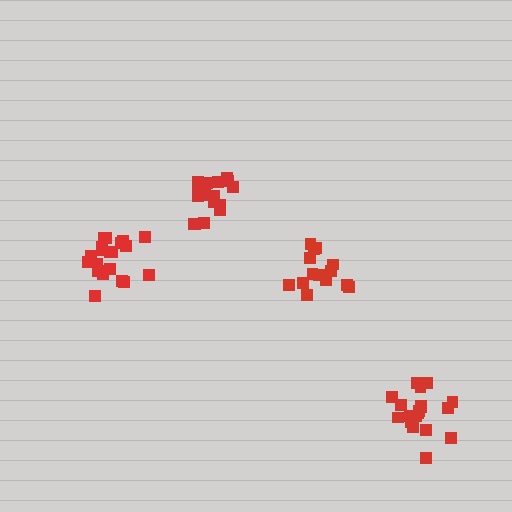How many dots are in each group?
Group 1: 19 dots, Group 2: 20 dots, Group 3: 15 dots, Group 4: 18 dots (72 total).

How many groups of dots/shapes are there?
There are 4 groups.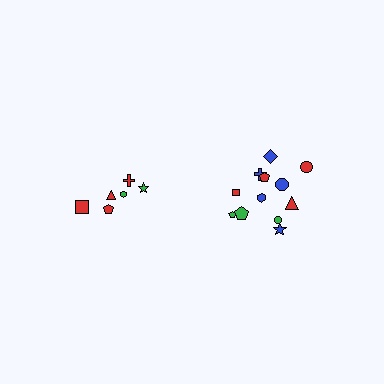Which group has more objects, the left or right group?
The right group.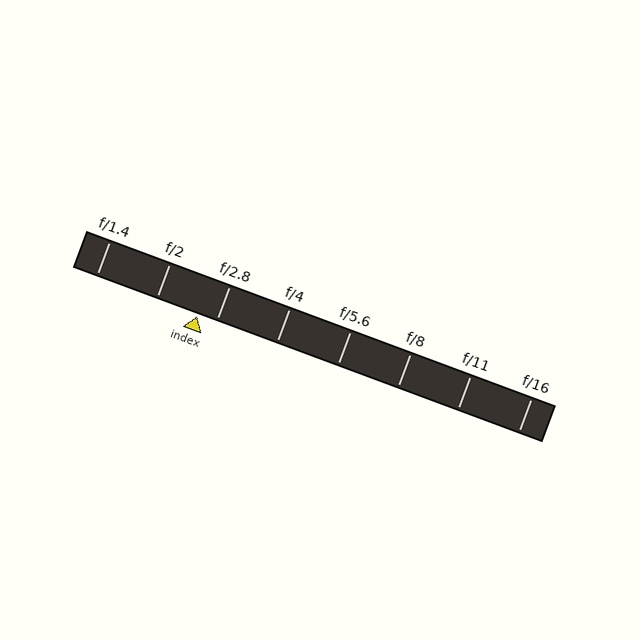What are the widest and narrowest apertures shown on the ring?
The widest aperture shown is f/1.4 and the narrowest is f/16.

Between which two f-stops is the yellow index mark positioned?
The index mark is between f/2 and f/2.8.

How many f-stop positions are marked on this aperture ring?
There are 8 f-stop positions marked.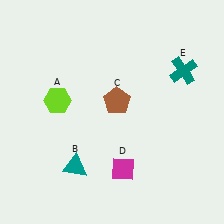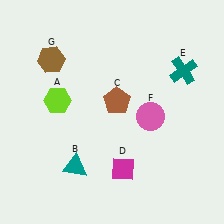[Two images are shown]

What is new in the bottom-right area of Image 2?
A pink circle (F) was added in the bottom-right area of Image 2.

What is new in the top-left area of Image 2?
A brown hexagon (G) was added in the top-left area of Image 2.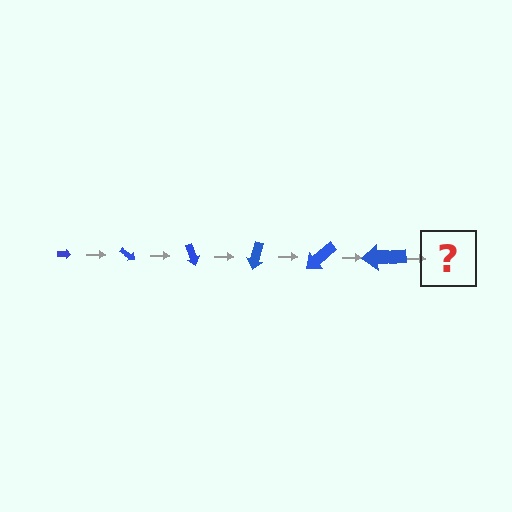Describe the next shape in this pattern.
It should be an arrow, larger than the previous one and rotated 210 degrees from the start.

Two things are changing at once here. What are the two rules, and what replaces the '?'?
The two rules are that the arrow grows larger each step and it rotates 35 degrees each step. The '?' should be an arrow, larger than the previous one and rotated 210 degrees from the start.